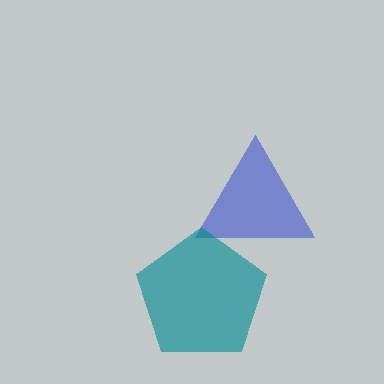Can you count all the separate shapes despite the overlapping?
Yes, there are 2 separate shapes.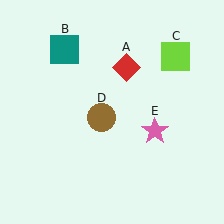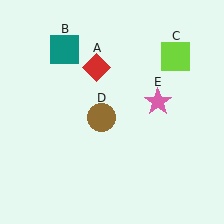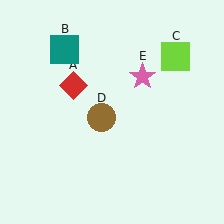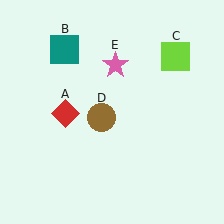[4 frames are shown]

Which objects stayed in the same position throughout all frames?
Teal square (object B) and lime square (object C) and brown circle (object D) remained stationary.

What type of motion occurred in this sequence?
The red diamond (object A), pink star (object E) rotated counterclockwise around the center of the scene.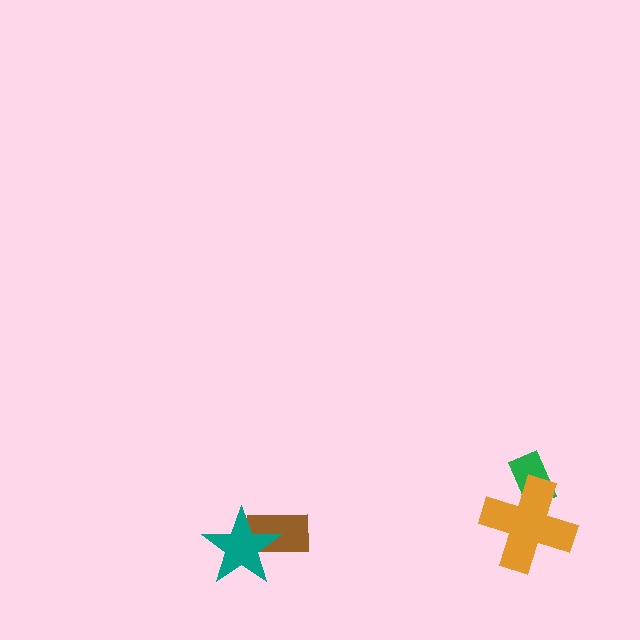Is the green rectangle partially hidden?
Yes, it is partially covered by another shape.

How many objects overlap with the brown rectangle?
1 object overlaps with the brown rectangle.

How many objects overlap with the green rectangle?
1 object overlaps with the green rectangle.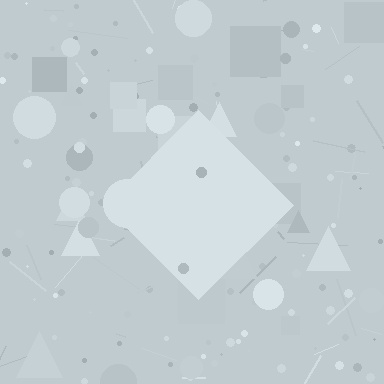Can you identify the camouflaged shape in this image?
The camouflaged shape is a diamond.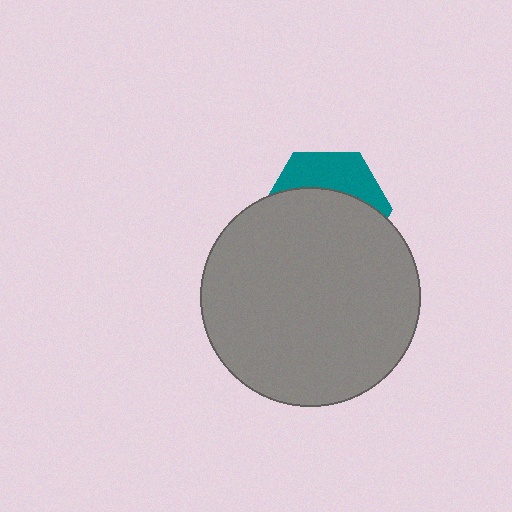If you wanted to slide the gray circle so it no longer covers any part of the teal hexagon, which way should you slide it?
Slide it down — that is the most direct way to separate the two shapes.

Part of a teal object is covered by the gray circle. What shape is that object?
It is a hexagon.